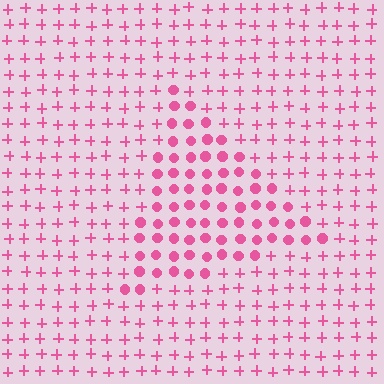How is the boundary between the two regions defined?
The boundary is defined by a change in element shape: circles inside vs. plus signs outside. All elements share the same color and spacing.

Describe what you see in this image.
The image is filled with small pink elements arranged in a uniform grid. A triangle-shaped region contains circles, while the surrounding area contains plus signs. The boundary is defined purely by the change in element shape.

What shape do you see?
I see a triangle.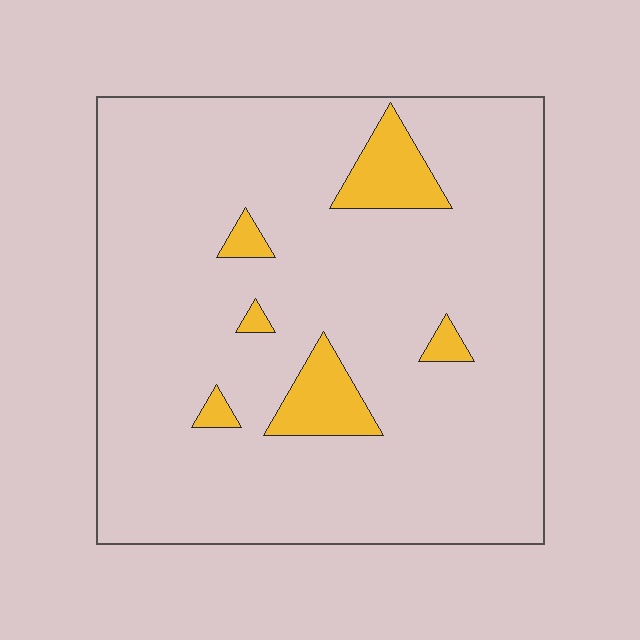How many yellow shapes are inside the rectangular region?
6.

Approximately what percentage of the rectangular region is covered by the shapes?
Approximately 10%.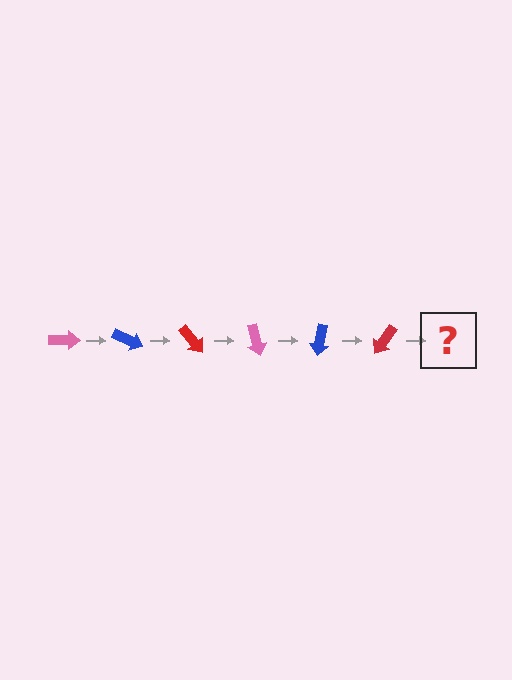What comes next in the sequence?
The next element should be a pink arrow, rotated 150 degrees from the start.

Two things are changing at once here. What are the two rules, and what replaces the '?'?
The two rules are that it rotates 25 degrees each step and the color cycles through pink, blue, and red. The '?' should be a pink arrow, rotated 150 degrees from the start.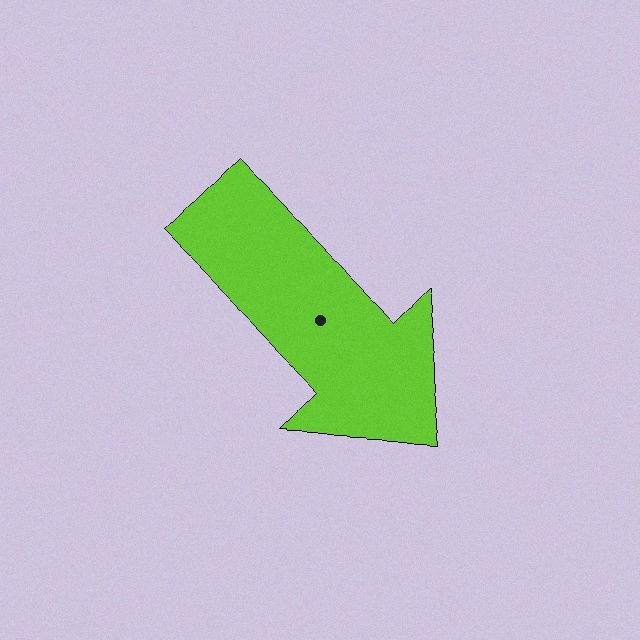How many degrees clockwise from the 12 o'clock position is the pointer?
Approximately 134 degrees.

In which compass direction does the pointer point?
Southeast.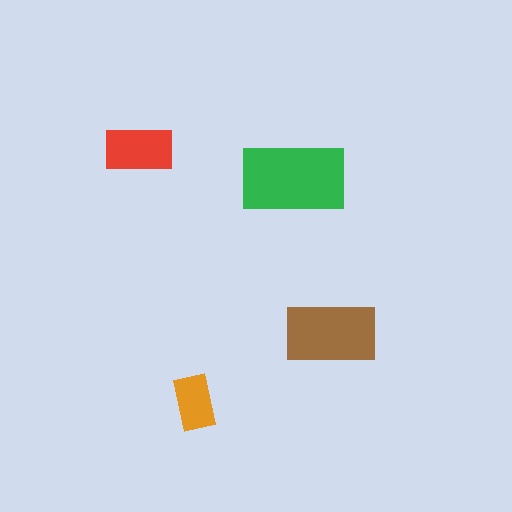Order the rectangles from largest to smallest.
the green one, the brown one, the red one, the orange one.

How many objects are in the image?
There are 4 objects in the image.